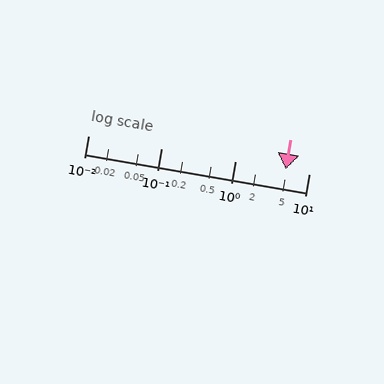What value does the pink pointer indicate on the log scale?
The pointer indicates approximately 4.8.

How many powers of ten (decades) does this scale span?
The scale spans 3 decades, from 0.01 to 10.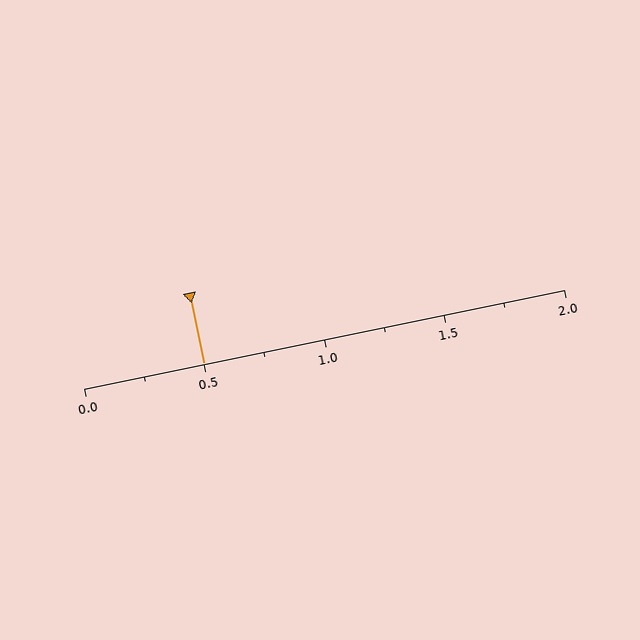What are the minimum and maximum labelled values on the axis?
The axis runs from 0.0 to 2.0.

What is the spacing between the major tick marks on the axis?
The major ticks are spaced 0.5 apart.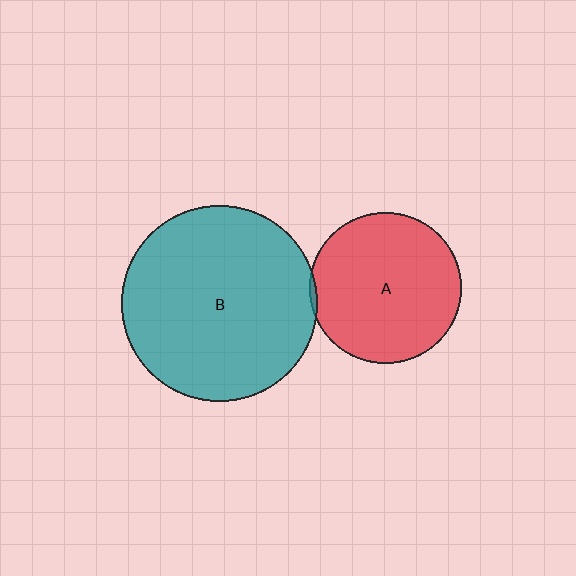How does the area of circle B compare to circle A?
Approximately 1.7 times.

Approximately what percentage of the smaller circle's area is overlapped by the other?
Approximately 5%.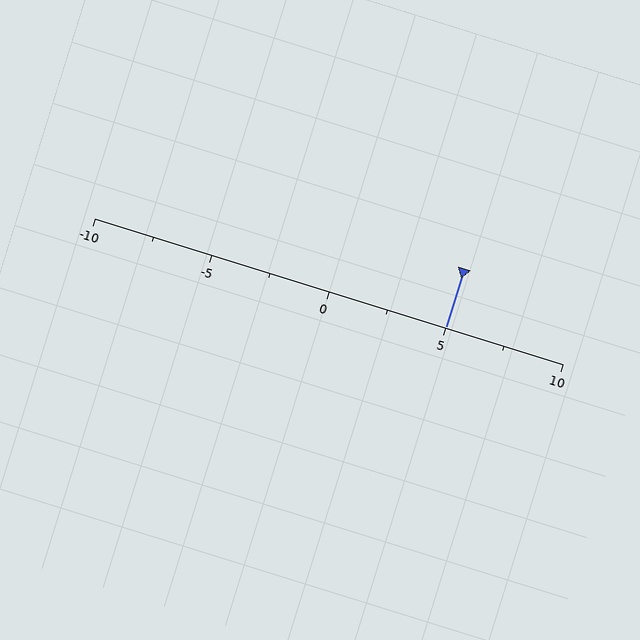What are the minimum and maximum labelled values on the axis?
The axis runs from -10 to 10.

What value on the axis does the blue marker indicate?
The marker indicates approximately 5.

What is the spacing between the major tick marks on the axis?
The major ticks are spaced 5 apart.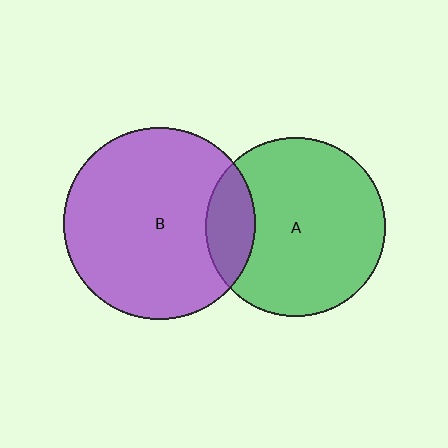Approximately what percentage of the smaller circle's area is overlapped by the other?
Approximately 15%.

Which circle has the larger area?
Circle B (purple).